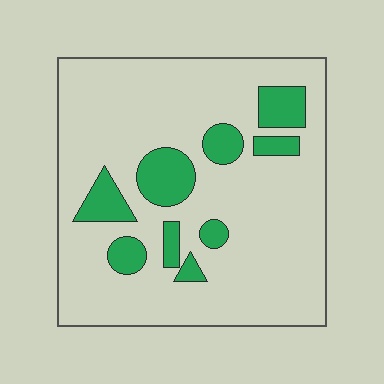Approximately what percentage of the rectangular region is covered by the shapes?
Approximately 15%.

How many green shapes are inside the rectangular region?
9.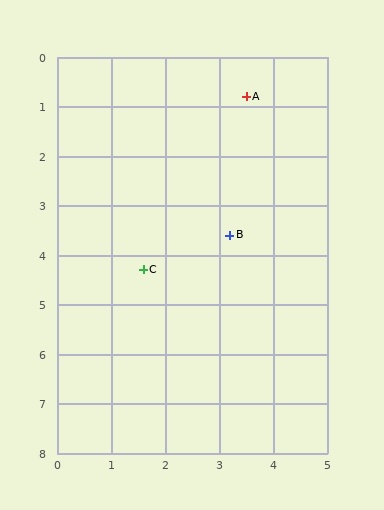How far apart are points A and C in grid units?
Points A and C are about 4.0 grid units apart.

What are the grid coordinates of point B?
Point B is at approximately (3.2, 3.6).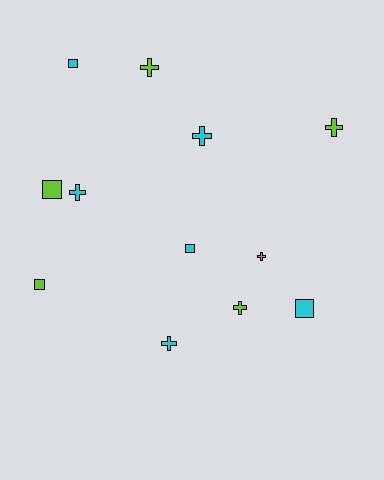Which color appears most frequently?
Cyan, with 6 objects.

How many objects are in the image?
There are 12 objects.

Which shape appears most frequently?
Cross, with 7 objects.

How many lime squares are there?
There are 2 lime squares.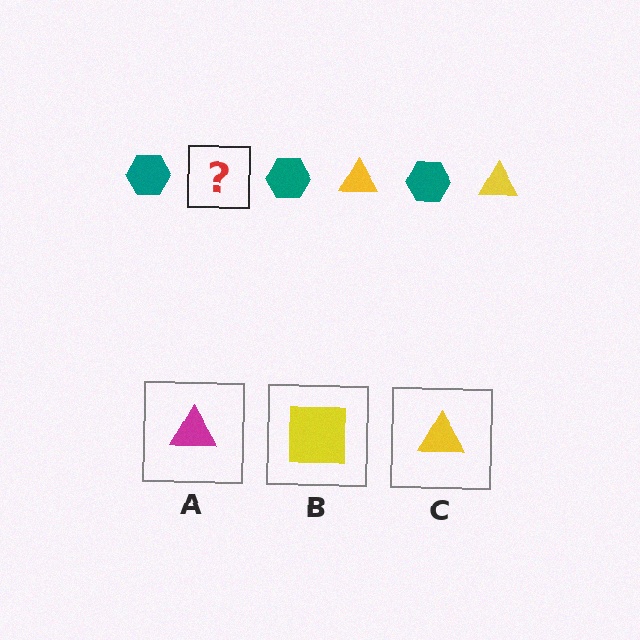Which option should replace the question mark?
Option C.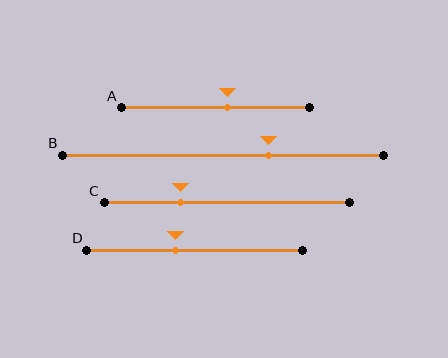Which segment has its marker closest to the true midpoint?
Segment A has its marker closest to the true midpoint.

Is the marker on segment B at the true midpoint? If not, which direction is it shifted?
No, the marker on segment B is shifted to the right by about 14% of the segment length.